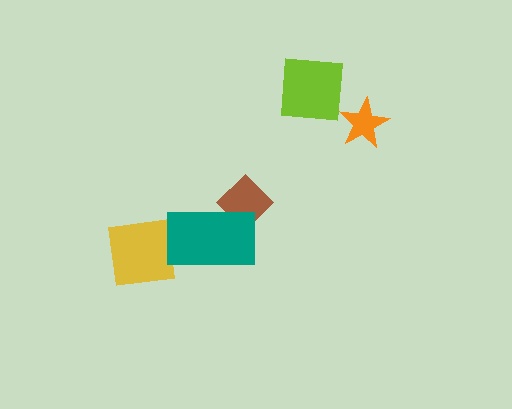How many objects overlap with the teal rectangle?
2 objects overlap with the teal rectangle.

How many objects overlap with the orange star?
0 objects overlap with the orange star.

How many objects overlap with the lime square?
0 objects overlap with the lime square.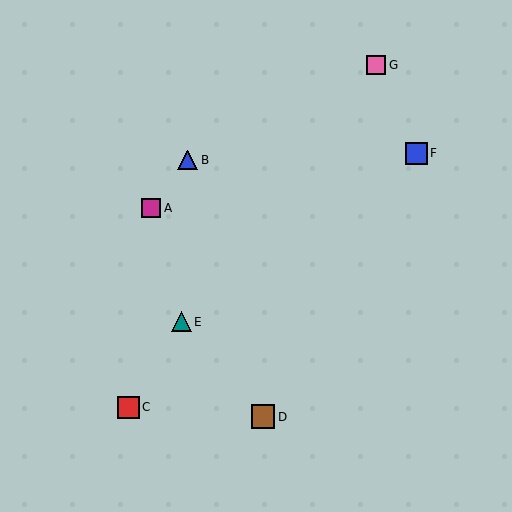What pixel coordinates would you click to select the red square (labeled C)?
Click at (128, 407) to select the red square C.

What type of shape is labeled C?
Shape C is a red square.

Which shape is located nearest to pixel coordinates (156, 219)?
The magenta square (labeled A) at (151, 208) is nearest to that location.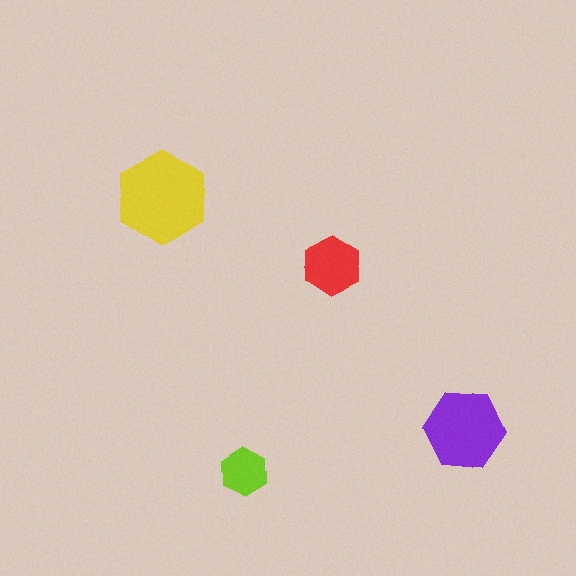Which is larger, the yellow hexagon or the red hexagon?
The yellow one.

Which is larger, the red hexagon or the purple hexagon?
The purple one.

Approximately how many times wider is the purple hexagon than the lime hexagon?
About 1.5 times wider.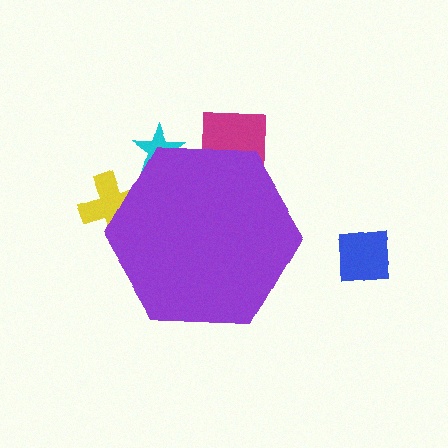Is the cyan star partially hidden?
Yes, the cyan star is partially hidden behind the purple hexagon.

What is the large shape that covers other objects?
A purple hexagon.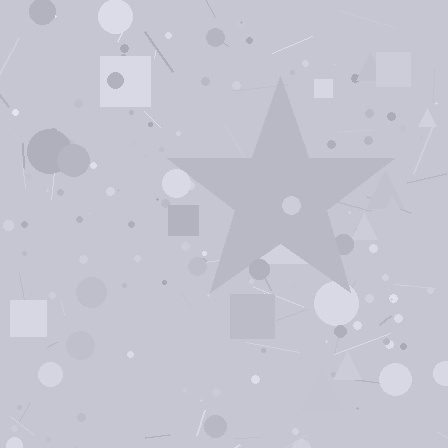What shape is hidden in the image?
A star is hidden in the image.